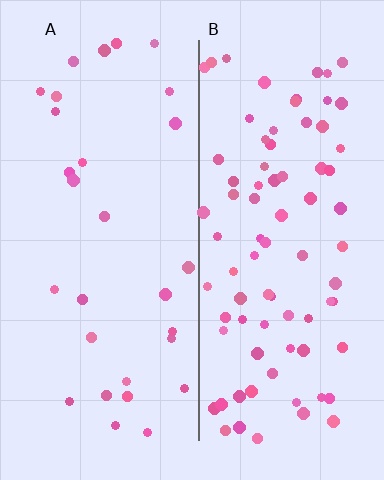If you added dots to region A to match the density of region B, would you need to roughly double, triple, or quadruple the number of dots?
Approximately triple.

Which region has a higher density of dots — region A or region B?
B (the right).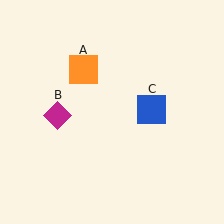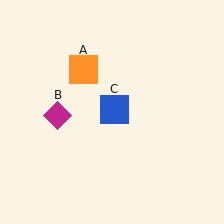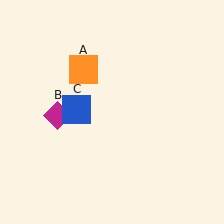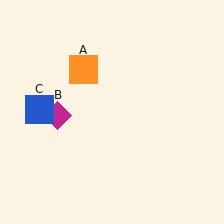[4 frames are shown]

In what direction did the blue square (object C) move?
The blue square (object C) moved left.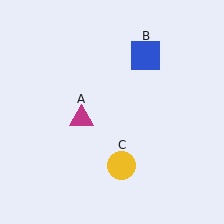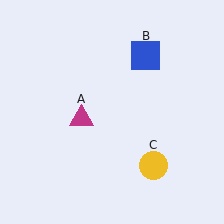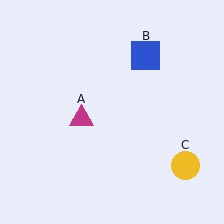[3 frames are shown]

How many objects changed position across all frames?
1 object changed position: yellow circle (object C).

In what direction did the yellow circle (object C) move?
The yellow circle (object C) moved right.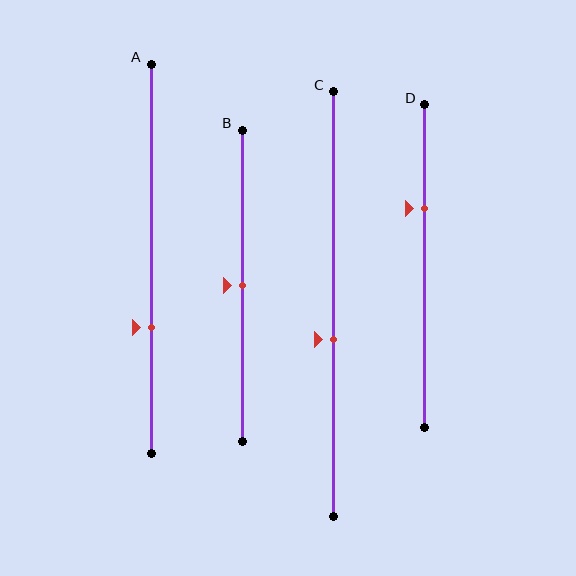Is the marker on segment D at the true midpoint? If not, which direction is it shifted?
No, the marker on segment D is shifted upward by about 18% of the segment length.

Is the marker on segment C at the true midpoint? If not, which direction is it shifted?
No, the marker on segment C is shifted downward by about 8% of the segment length.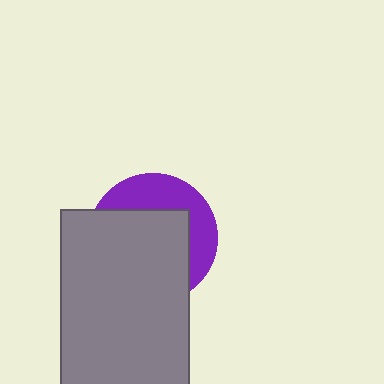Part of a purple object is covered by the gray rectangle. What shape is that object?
It is a circle.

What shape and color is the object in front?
The object in front is a gray rectangle.